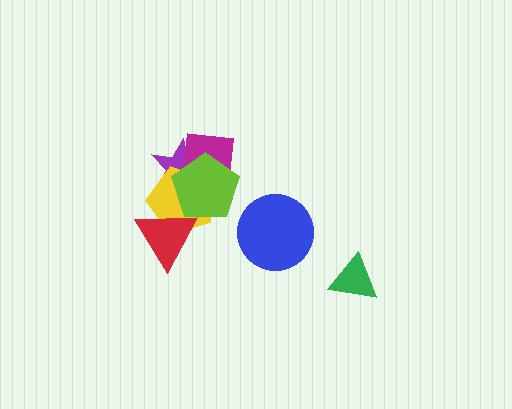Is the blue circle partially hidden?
No, no other shape covers it.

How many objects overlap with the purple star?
3 objects overlap with the purple star.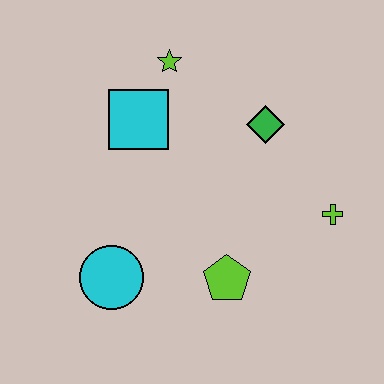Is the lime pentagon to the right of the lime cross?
No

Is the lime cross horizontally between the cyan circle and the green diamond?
No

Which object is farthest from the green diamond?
The cyan circle is farthest from the green diamond.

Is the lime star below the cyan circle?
No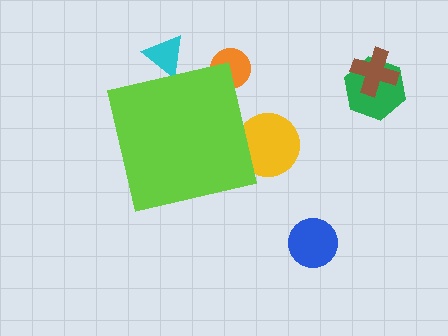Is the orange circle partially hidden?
Yes, the orange circle is partially hidden behind the lime square.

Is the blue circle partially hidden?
No, the blue circle is fully visible.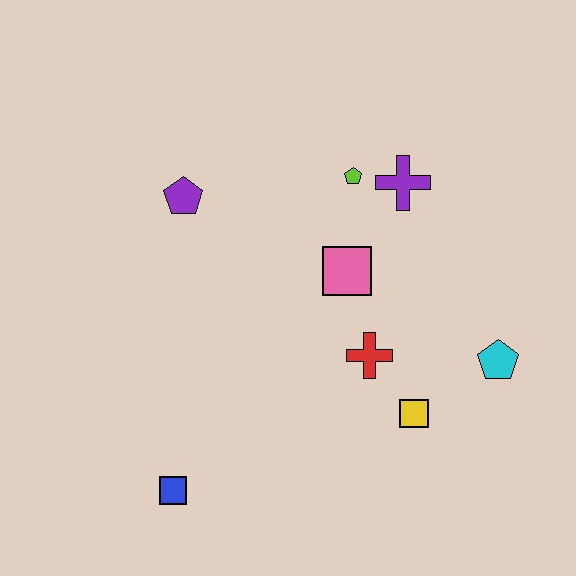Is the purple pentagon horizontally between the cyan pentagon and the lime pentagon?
No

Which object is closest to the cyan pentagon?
The yellow square is closest to the cyan pentagon.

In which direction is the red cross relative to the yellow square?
The red cross is above the yellow square.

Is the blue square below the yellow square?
Yes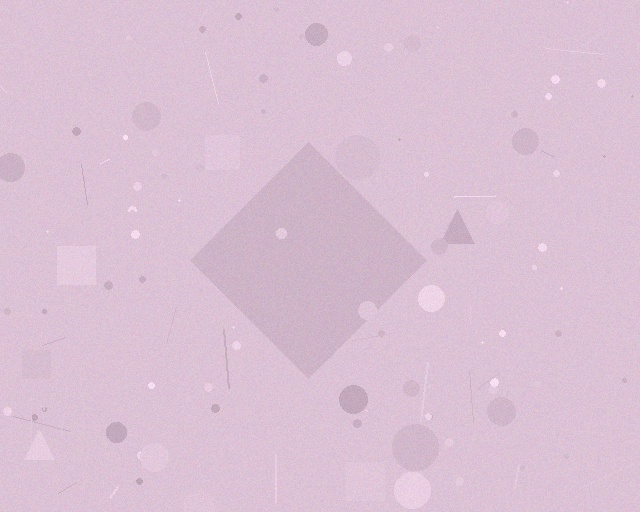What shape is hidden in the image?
A diamond is hidden in the image.